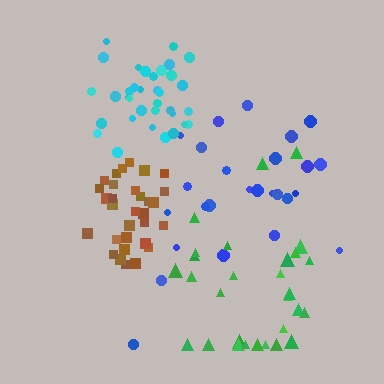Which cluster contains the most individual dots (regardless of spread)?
Cyan (35).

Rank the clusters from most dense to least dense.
cyan, brown, green, blue.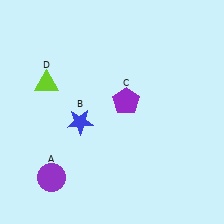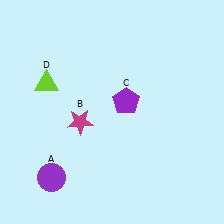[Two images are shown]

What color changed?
The star (B) changed from blue in Image 1 to magenta in Image 2.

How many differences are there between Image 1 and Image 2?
There is 1 difference between the two images.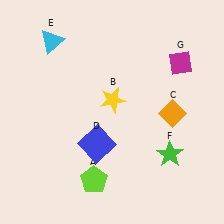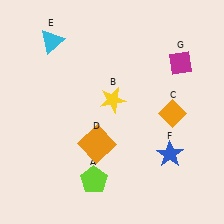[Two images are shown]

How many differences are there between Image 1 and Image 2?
There are 2 differences between the two images.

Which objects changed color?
D changed from blue to orange. F changed from green to blue.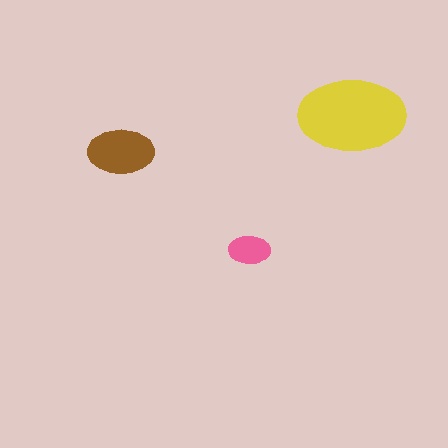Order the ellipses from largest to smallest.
the yellow one, the brown one, the pink one.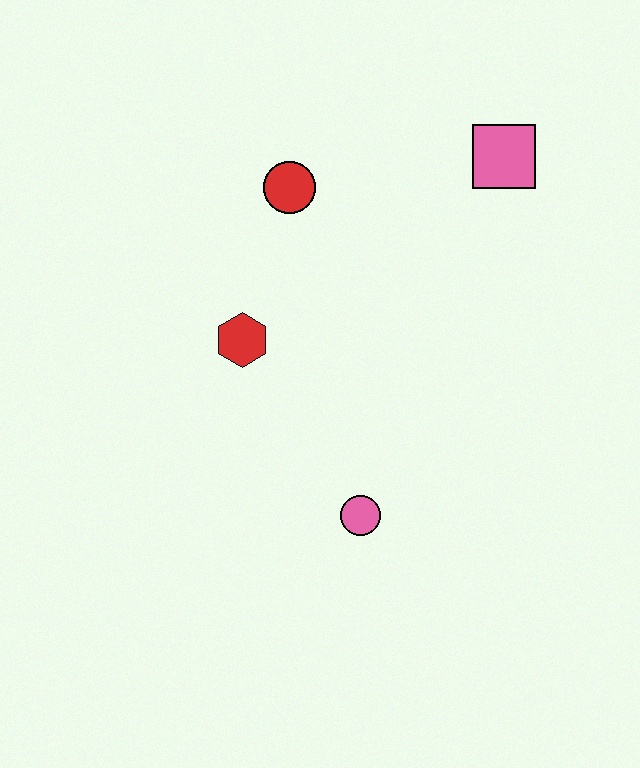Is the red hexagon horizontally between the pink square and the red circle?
No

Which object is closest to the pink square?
The red circle is closest to the pink square.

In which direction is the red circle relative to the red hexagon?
The red circle is above the red hexagon.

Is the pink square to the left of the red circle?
No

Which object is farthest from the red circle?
The pink circle is farthest from the red circle.